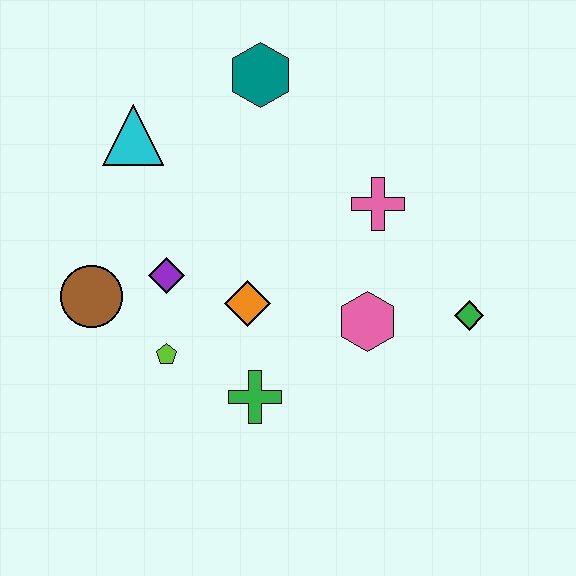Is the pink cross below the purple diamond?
No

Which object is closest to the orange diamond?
The purple diamond is closest to the orange diamond.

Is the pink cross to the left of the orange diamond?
No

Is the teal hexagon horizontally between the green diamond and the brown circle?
Yes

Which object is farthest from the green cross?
The teal hexagon is farthest from the green cross.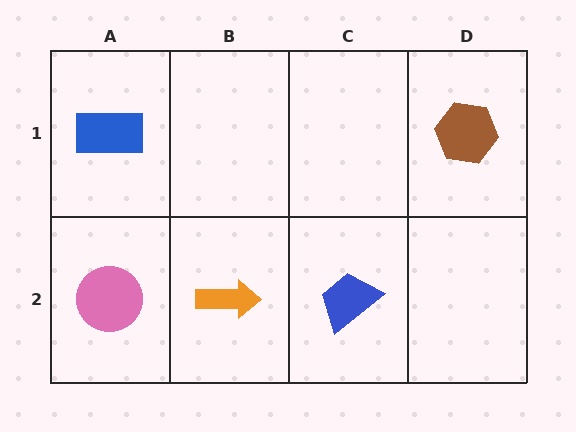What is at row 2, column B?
An orange arrow.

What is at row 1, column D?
A brown hexagon.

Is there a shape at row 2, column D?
No, that cell is empty.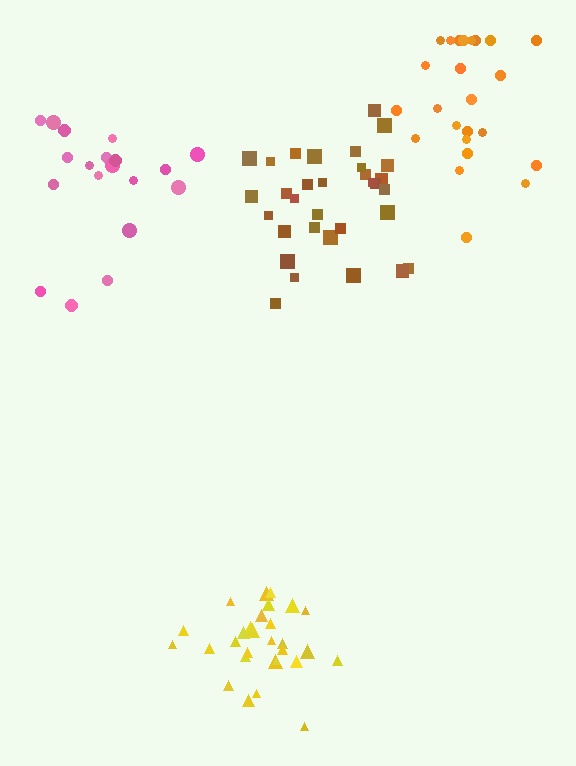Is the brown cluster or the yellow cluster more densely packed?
Yellow.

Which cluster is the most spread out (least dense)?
Pink.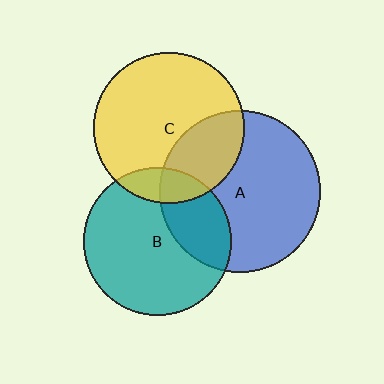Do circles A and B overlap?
Yes.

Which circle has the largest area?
Circle A (blue).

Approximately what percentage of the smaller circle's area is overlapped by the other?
Approximately 30%.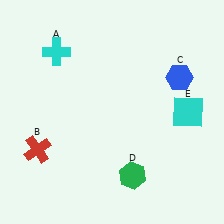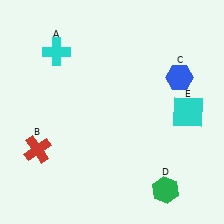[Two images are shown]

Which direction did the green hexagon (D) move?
The green hexagon (D) moved right.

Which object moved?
The green hexagon (D) moved right.